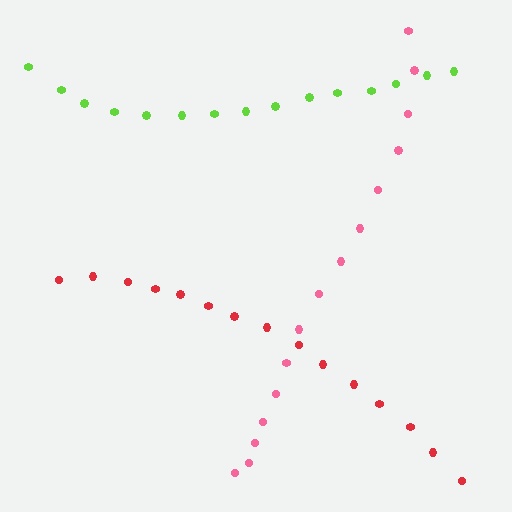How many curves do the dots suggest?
There are 3 distinct paths.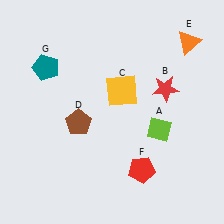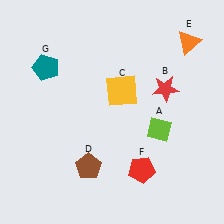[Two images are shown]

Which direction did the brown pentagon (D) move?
The brown pentagon (D) moved down.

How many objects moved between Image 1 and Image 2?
1 object moved between the two images.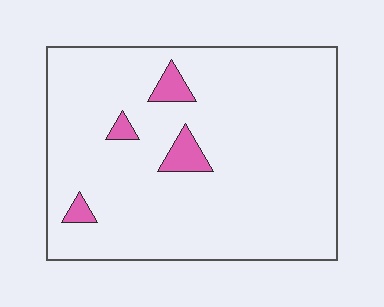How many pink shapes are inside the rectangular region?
4.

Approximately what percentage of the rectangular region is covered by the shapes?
Approximately 5%.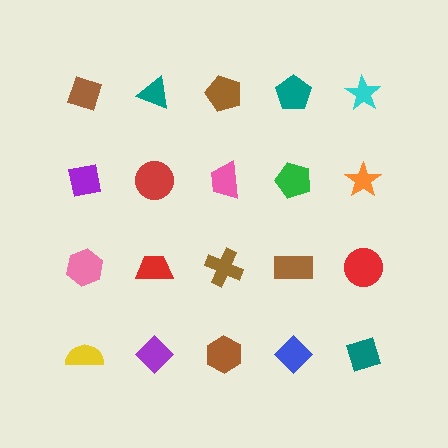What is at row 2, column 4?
A green pentagon.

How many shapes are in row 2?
5 shapes.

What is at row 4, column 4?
A blue diamond.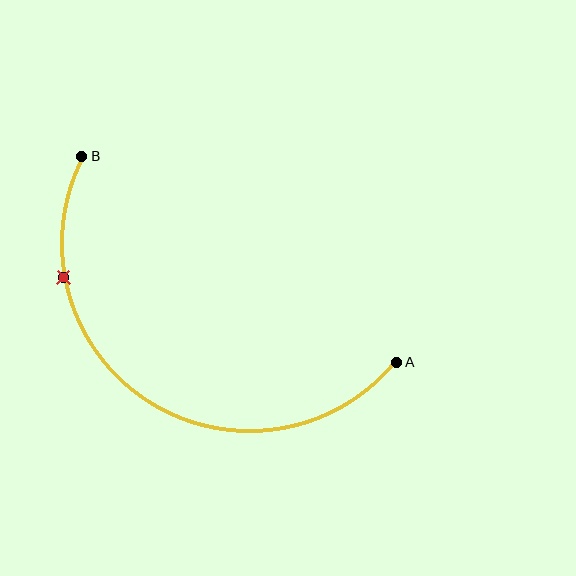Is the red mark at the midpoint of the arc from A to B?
No. The red mark lies on the arc but is closer to endpoint B. The arc midpoint would be at the point on the curve equidistant along the arc from both A and B.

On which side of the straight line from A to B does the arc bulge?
The arc bulges below the straight line connecting A and B.